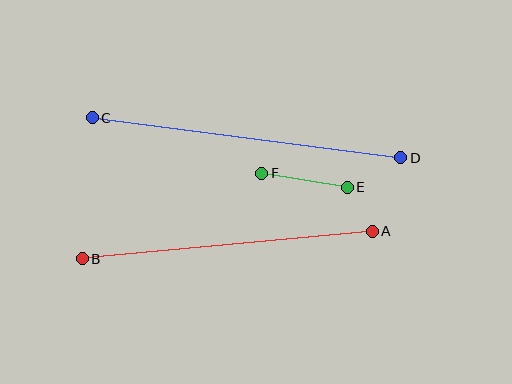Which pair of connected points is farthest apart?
Points C and D are farthest apart.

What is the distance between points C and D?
The distance is approximately 311 pixels.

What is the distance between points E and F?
The distance is approximately 87 pixels.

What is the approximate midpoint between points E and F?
The midpoint is at approximately (305, 180) pixels.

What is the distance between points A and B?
The distance is approximately 291 pixels.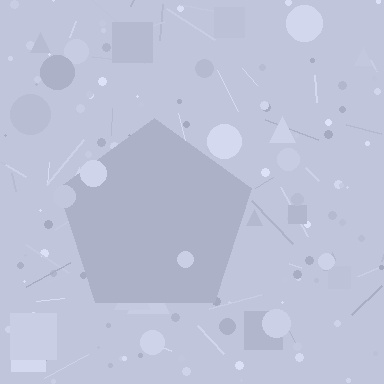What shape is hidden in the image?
A pentagon is hidden in the image.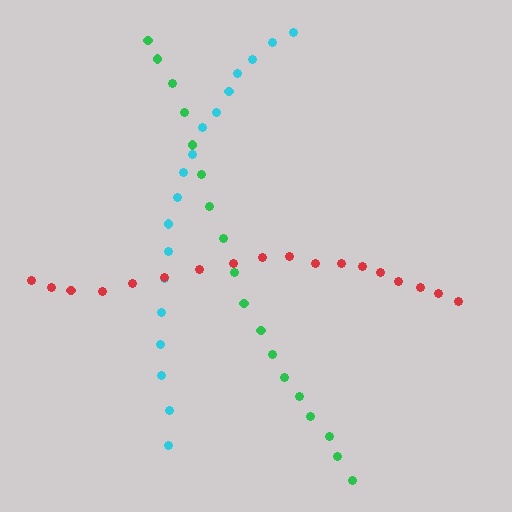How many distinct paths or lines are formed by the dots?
There are 3 distinct paths.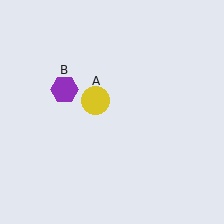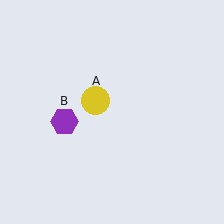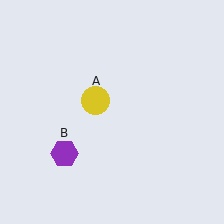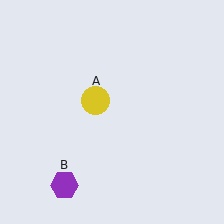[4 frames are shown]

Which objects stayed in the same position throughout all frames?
Yellow circle (object A) remained stationary.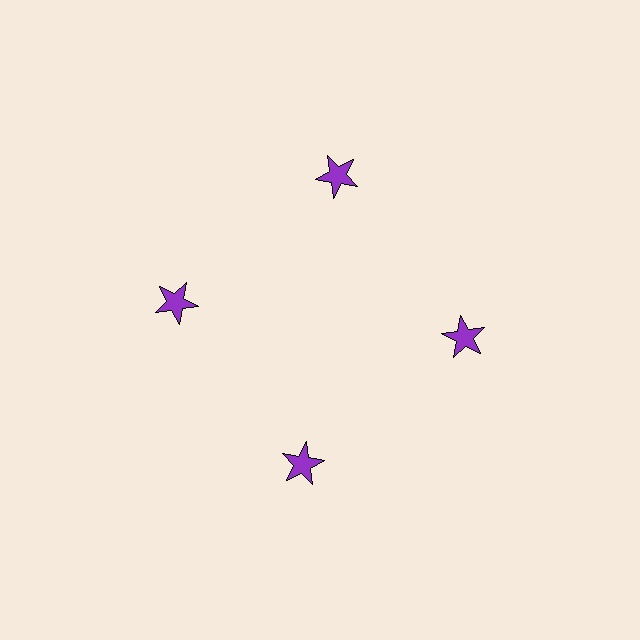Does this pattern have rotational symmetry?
Yes, this pattern has 4-fold rotational symmetry. It looks the same after rotating 90 degrees around the center.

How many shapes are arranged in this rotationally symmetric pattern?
There are 4 shapes, arranged in 4 groups of 1.